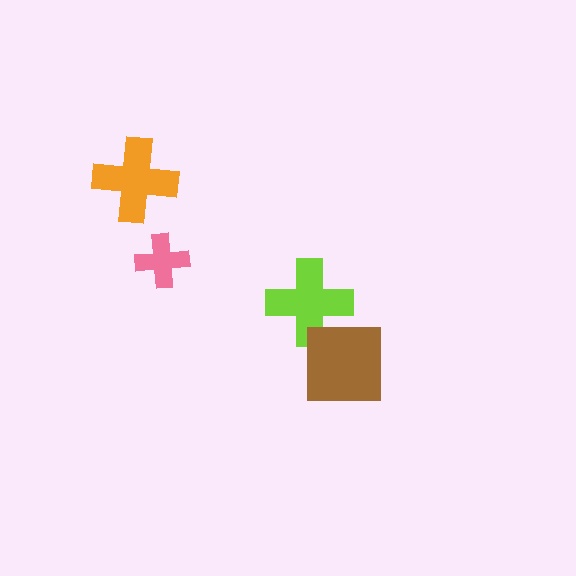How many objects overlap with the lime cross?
1 object overlaps with the lime cross.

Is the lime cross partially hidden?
Yes, it is partially covered by another shape.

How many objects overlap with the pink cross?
0 objects overlap with the pink cross.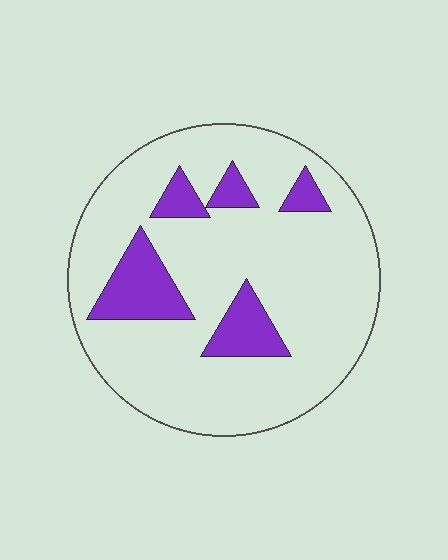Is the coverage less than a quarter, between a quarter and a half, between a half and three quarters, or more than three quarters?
Less than a quarter.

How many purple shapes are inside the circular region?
5.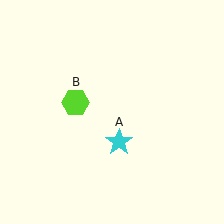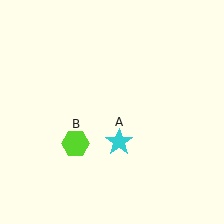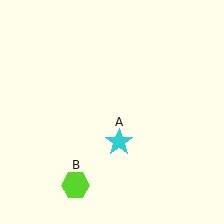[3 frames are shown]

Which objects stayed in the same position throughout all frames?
Cyan star (object A) remained stationary.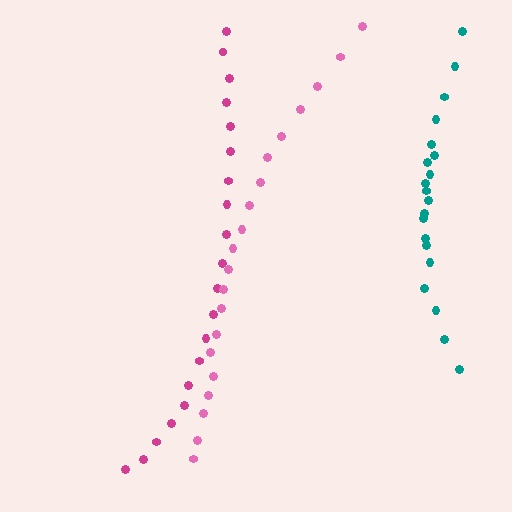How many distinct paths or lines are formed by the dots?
There are 3 distinct paths.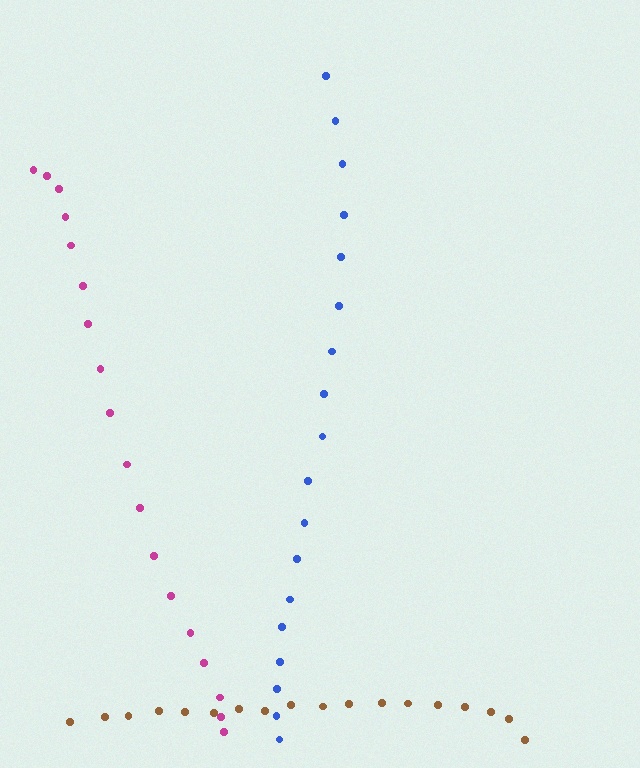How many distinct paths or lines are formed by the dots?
There are 3 distinct paths.